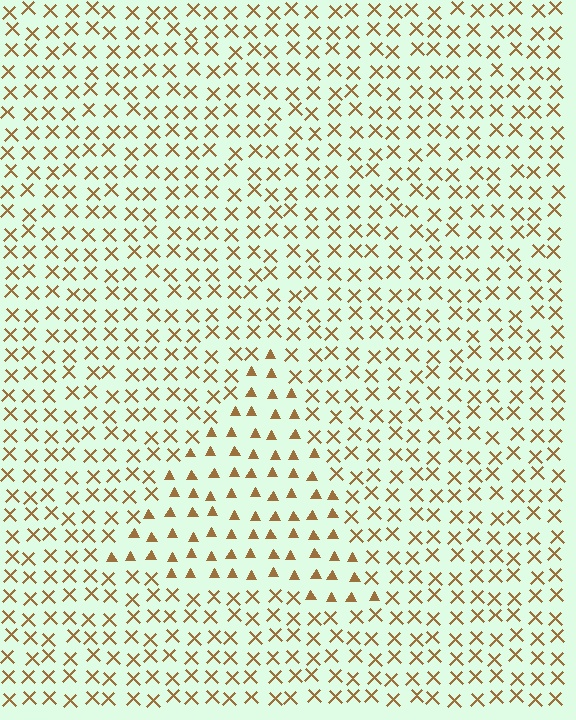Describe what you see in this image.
The image is filled with small brown elements arranged in a uniform grid. A triangle-shaped region contains triangles, while the surrounding area contains X marks. The boundary is defined purely by the change in element shape.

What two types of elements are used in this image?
The image uses triangles inside the triangle region and X marks outside it.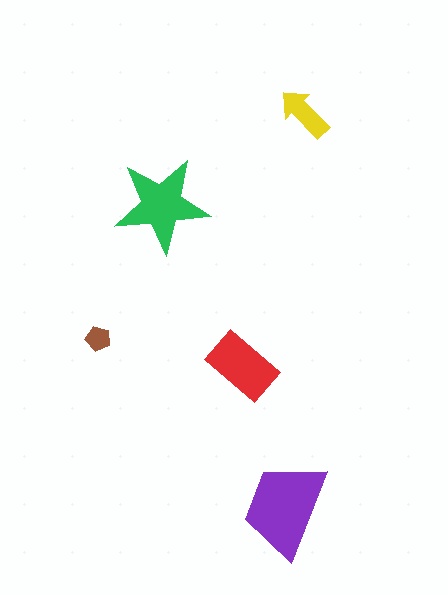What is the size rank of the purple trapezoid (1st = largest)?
1st.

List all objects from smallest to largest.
The brown pentagon, the yellow arrow, the red rectangle, the green star, the purple trapezoid.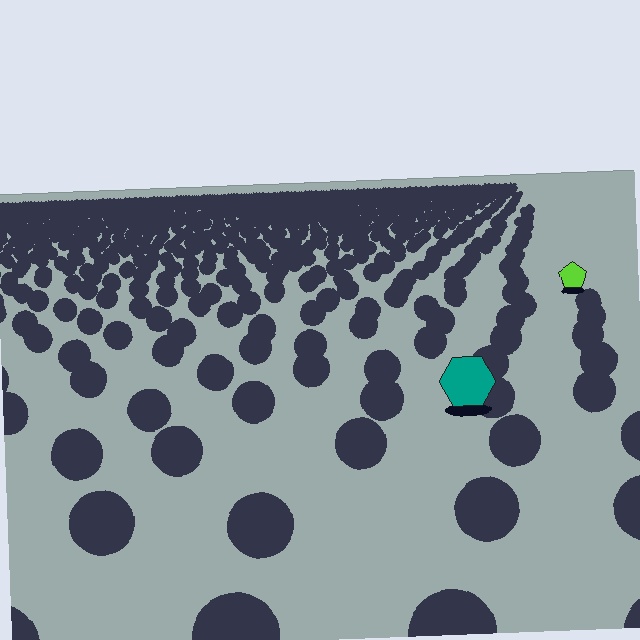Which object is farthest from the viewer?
The lime pentagon is farthest from the viewer. It appears smaller and the ground texture around it is denser.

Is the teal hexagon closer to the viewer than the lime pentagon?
Yes. The teal hexagon is closer — you can tell from the texture gradient: the ground texture is coarser near it.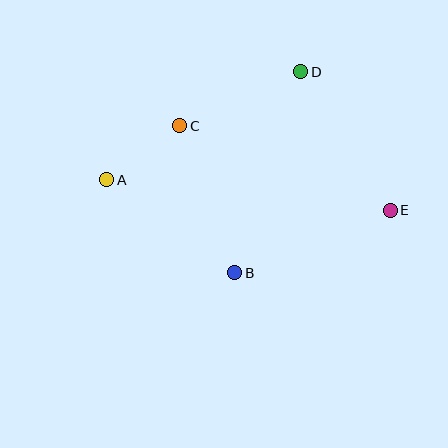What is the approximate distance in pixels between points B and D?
The distance between B and D is approximately 212 pixels.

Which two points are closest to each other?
Points A and C are closest to each other.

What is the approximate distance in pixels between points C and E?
The distance between C and E is approximately 227 pixels.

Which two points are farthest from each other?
Points A and E are farthest from each other.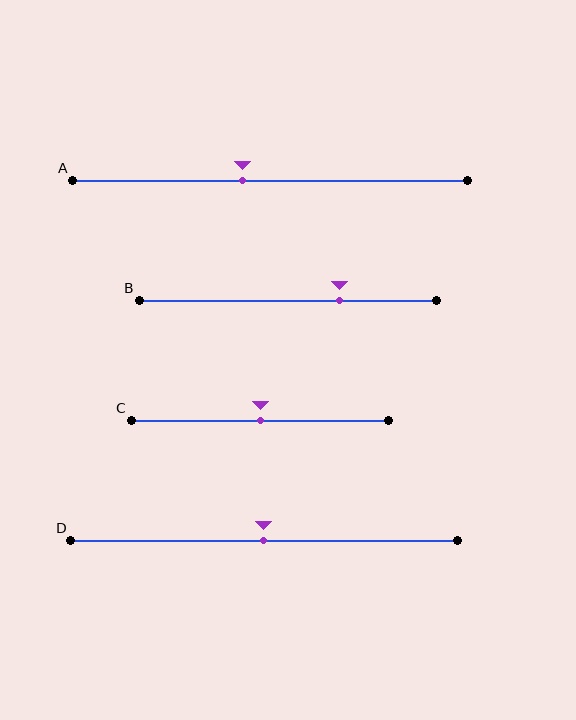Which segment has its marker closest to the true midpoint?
Segment C has its marker closest to the true midpoint.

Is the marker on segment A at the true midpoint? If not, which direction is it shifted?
No, the marker on segment A is shifted to the left by about 7% of the segment length.